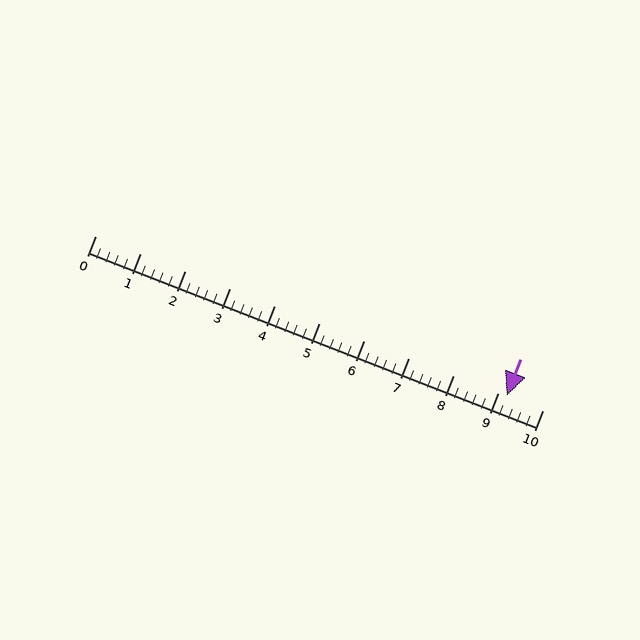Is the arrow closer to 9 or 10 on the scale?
The arrow is closer to 9.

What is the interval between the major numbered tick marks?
The major tick marks are spaced 1 units apart.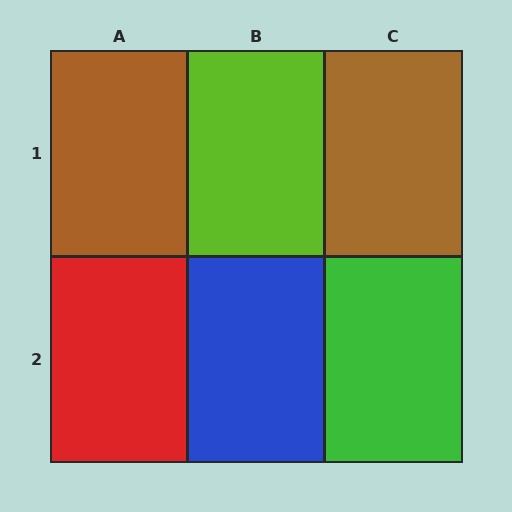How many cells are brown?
2 cells are brown.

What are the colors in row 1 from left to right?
Brown, lime, brown.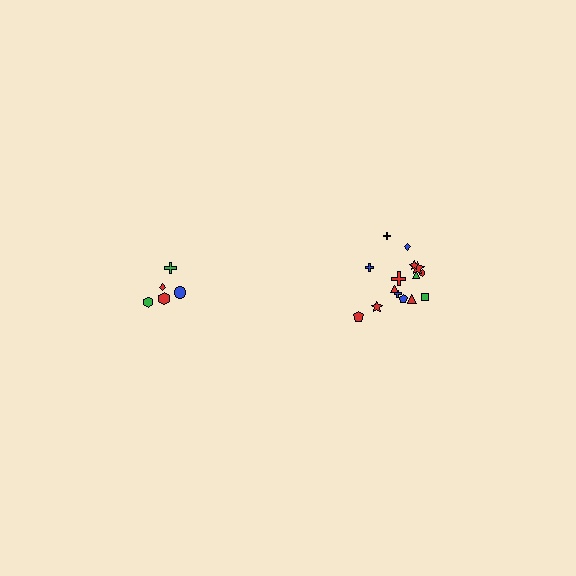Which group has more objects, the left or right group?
The right group.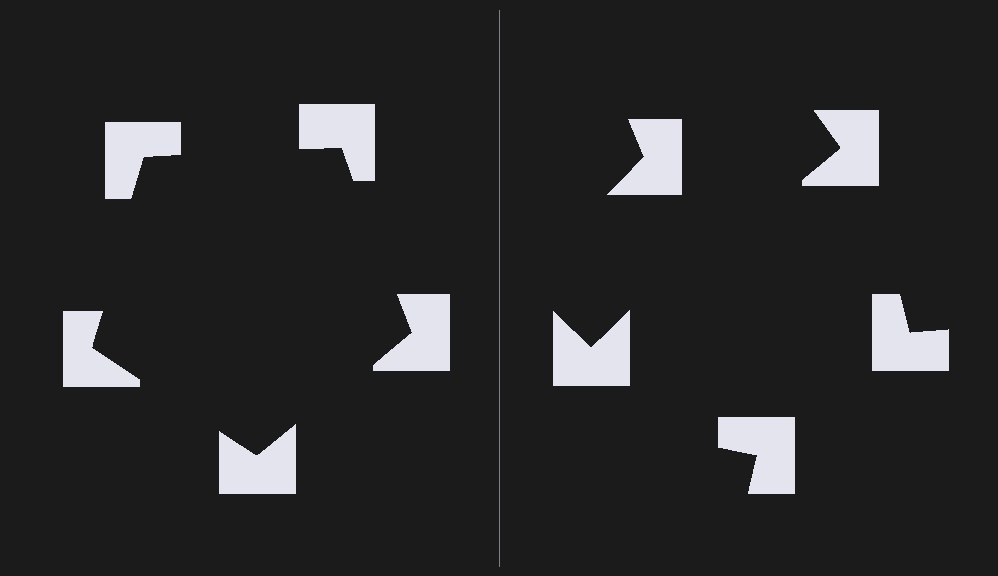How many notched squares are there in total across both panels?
10 — 5 on each side.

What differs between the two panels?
The notched squares are positioned identically on both sides; only the wedge orientations differ. On the left they align to a pentagon; on the right they are misaligned.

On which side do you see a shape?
An illusory pentagon appears on the left side. On the right side the wedge cuts are rotated, so no coherent shape forms.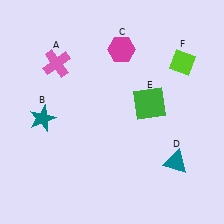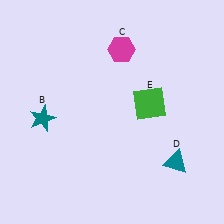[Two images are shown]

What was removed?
The lime diamond (F), the pink cross (A) were removed in Image 2.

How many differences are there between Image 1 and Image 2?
There are 2 differences between the two images.